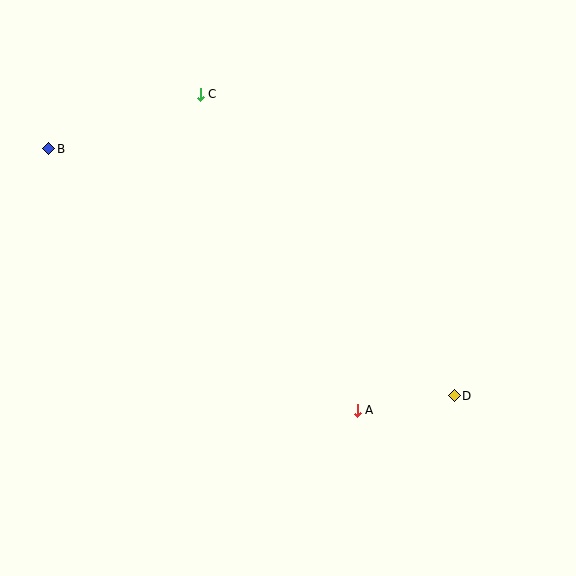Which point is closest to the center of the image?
Point A at (357, 410) is closest to the center.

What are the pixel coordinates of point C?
Point C is at (200, 94).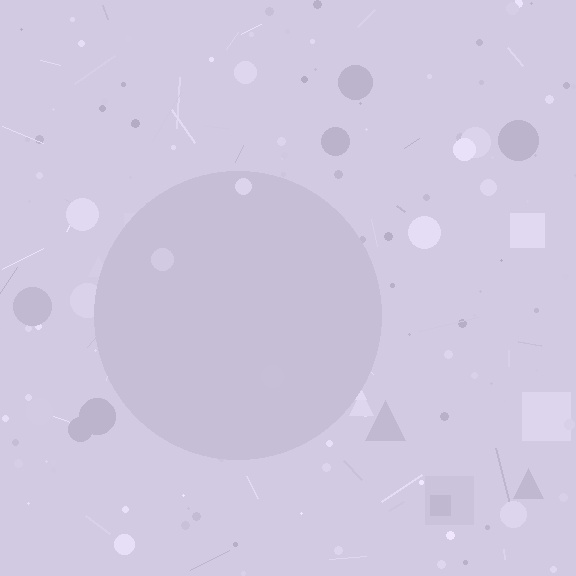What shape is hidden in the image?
A circle is hidden in the image.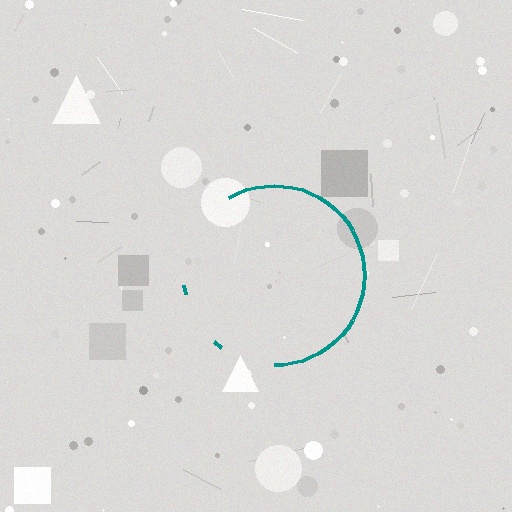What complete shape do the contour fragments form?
The contour fragments form a circle.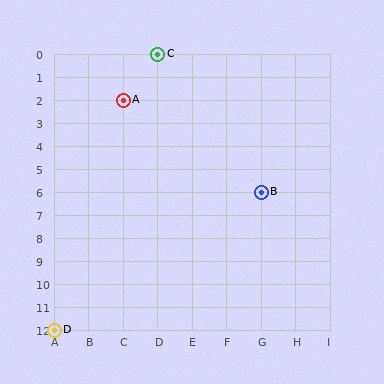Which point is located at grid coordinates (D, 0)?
Point C is at (D, 0).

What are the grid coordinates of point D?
Point D is at grid coordinates (A, 12).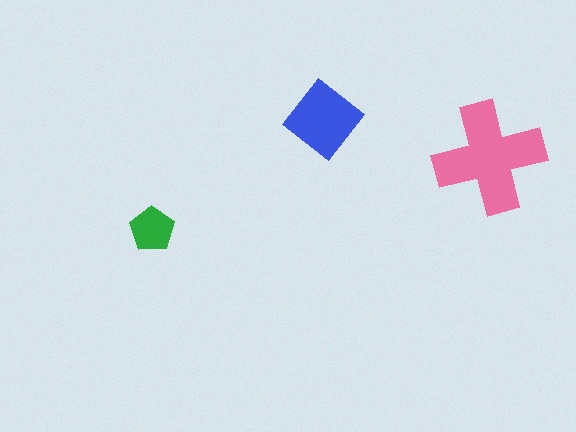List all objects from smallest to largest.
The green pentagon, the blue diamond, the pink cross.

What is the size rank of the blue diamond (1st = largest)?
2nd.